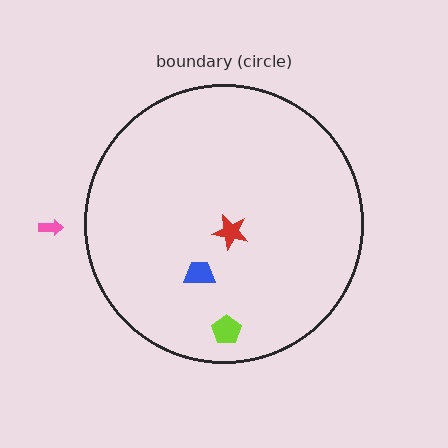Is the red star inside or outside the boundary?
Inside.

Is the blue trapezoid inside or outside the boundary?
Inside.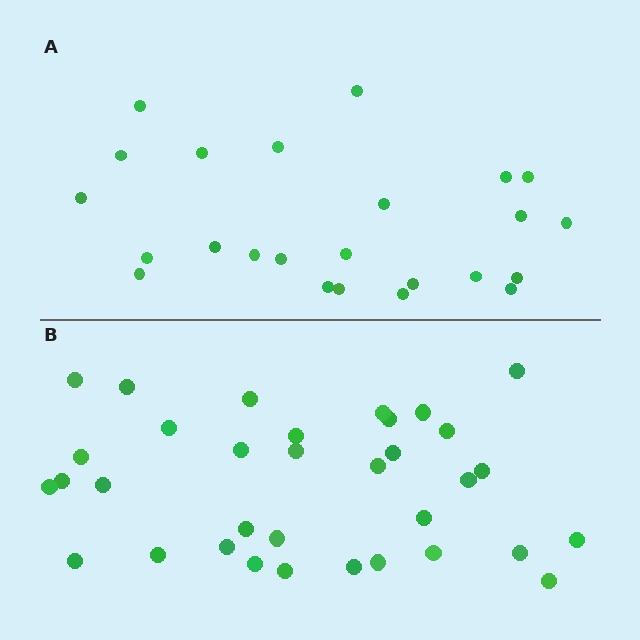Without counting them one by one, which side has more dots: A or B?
Region B (the bottom region) has more dots.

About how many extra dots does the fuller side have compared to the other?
Region B has roughly 10 or so more dots than region A.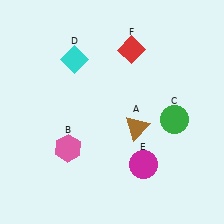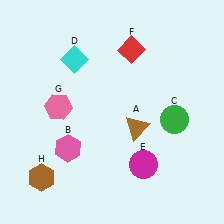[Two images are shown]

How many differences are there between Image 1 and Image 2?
There are 2 differences between the two images.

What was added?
A pink hexagon (G), a brown hexagon (H) were added in Image 2.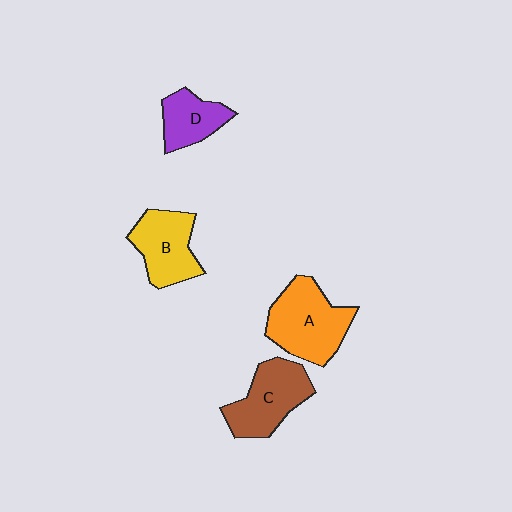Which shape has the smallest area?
Shape D (purple).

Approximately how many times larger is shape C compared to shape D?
Approximately 1.5 times.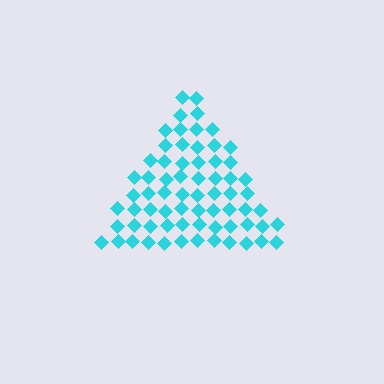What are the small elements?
The small elements are diamonds.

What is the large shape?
The large shape is a triangle.